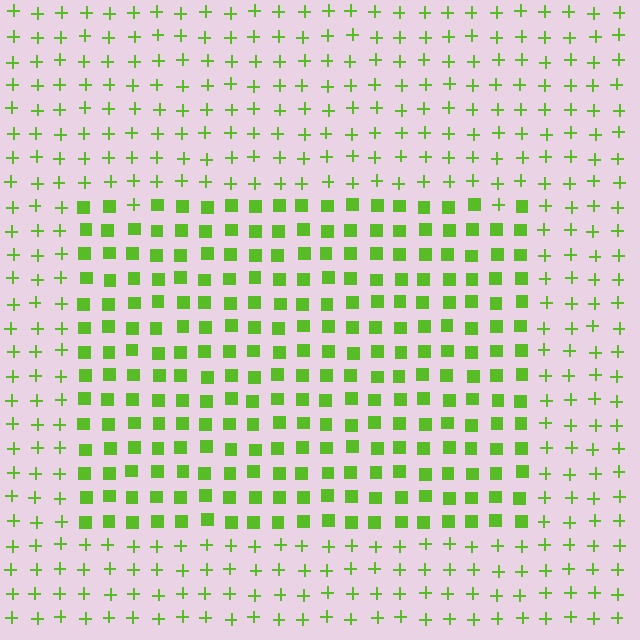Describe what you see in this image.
The image is filled with small lime elements arranged in a uniform grid. A rectangle-shaped region contains squares, while the surrounding area contains plus signs. The boundary is defined purely by the change in element shape.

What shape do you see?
I see a rectangle.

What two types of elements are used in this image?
The image uses squares inside the rectangle region and plus signs outside it.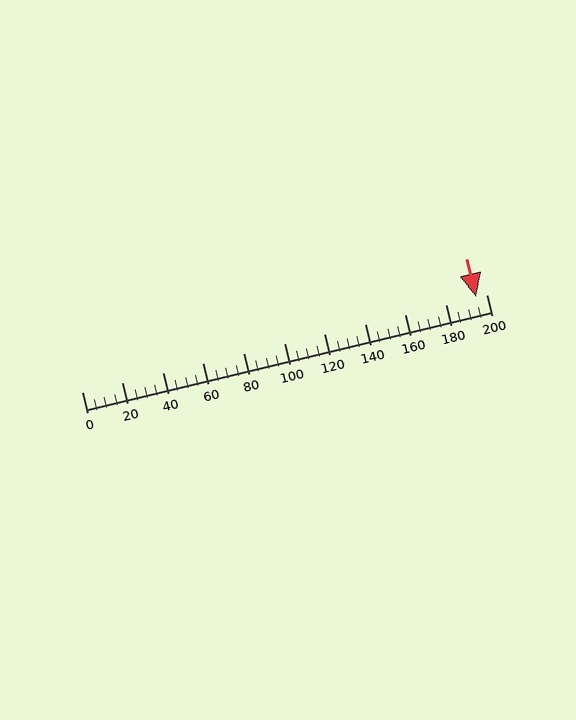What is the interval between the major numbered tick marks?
The major tick marks are spaced 20 units apart.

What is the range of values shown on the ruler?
The ruler shows values from 0 to 200.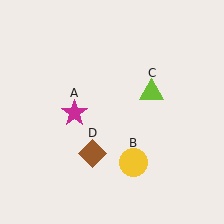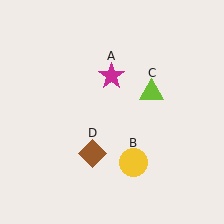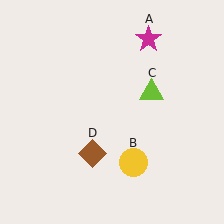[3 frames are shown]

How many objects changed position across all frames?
1 object changed position: magenta star (object A).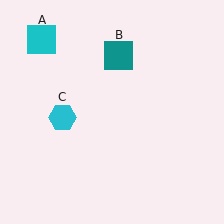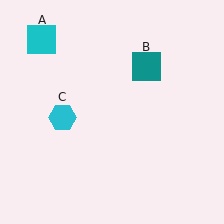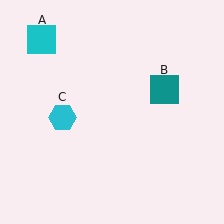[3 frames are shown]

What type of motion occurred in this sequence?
The teal square (object B) rotated clockwise around the center of the scene.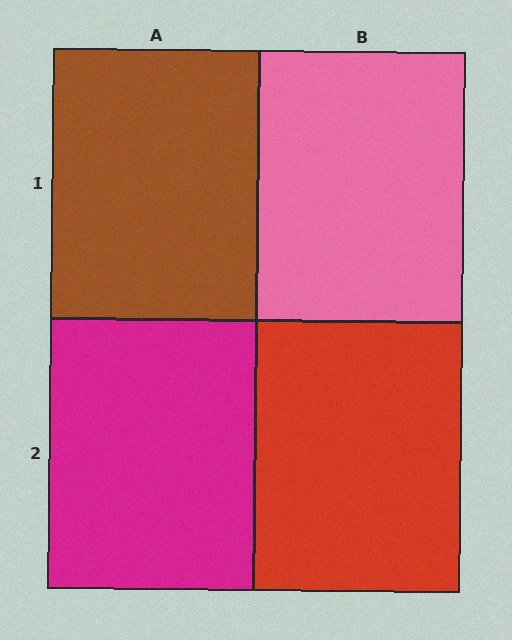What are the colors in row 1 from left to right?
Brown, pink.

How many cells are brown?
1 cell is brown.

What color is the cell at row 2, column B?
Red.